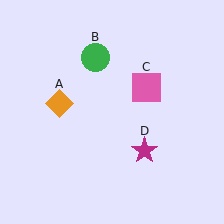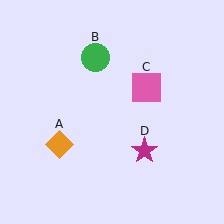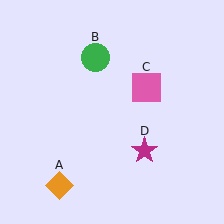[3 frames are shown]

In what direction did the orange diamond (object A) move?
The orange diamond (object A) moved down.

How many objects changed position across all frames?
1 object changed position: orange diamond (object A).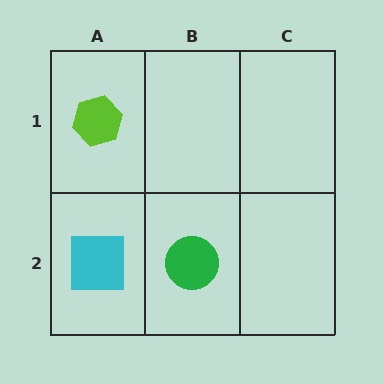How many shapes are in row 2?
2 shapes.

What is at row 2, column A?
A cyan square.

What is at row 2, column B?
A green circle.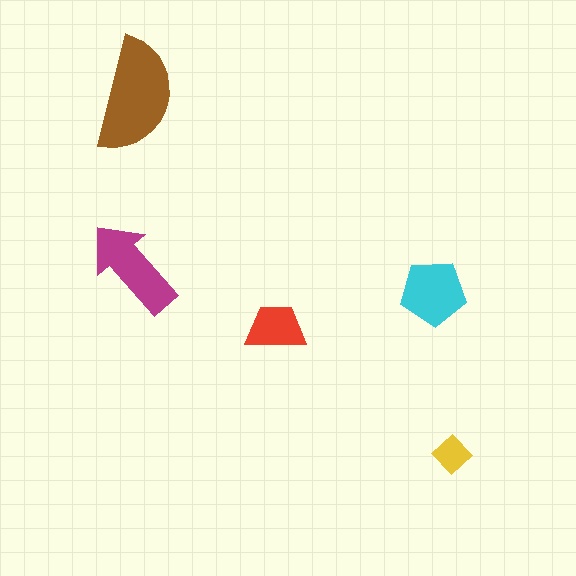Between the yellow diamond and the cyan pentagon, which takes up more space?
The cyan pentagon.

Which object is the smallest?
The yellow diamond.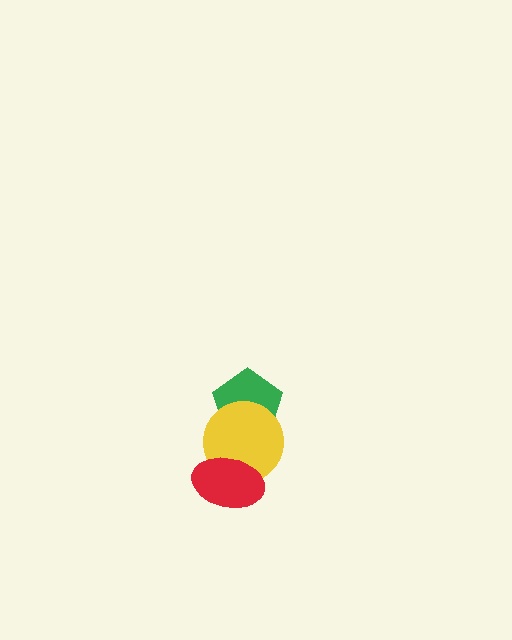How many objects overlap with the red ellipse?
1 object overlaps with the red ellipse.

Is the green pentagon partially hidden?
Yes, it is partially covered by another shape.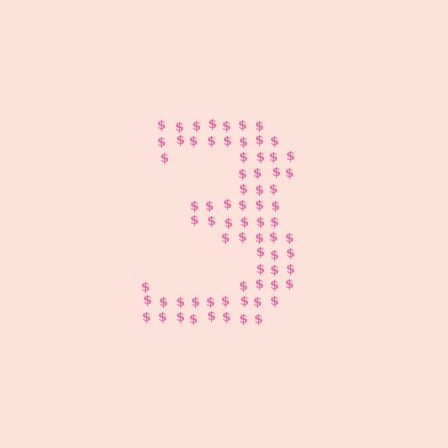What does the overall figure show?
The overall figure shows the digit 3.